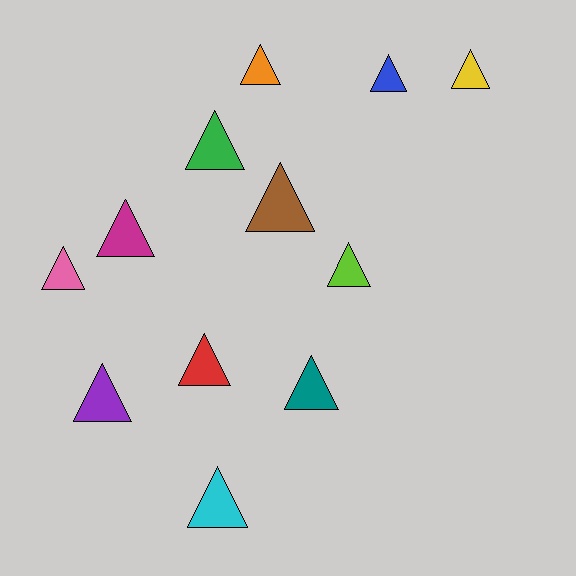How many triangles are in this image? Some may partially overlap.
There are 12 triangles.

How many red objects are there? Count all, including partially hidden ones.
There is 1 red object.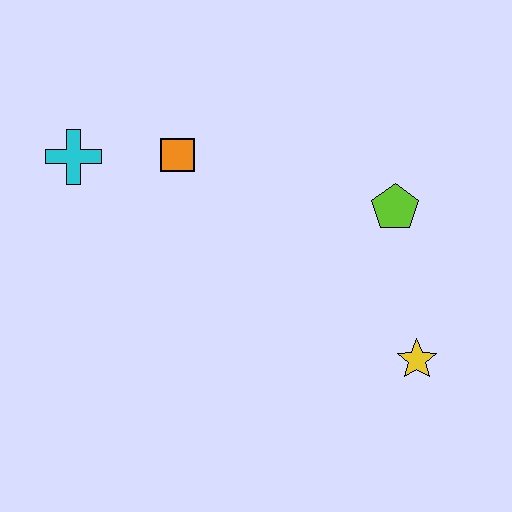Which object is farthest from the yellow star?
The cyan cross is farthest from the yellow star.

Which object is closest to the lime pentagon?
The yellow star is closest to the lime pentagon.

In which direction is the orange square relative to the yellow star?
The orange square is to the left of the yellow star.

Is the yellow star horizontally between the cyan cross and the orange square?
No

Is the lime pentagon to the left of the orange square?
No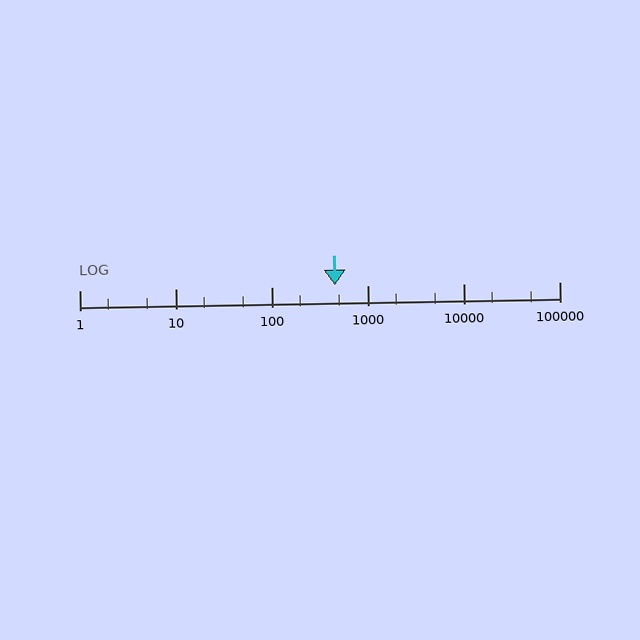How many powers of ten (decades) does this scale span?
The scale spans 5 decades, from 1 to 100000.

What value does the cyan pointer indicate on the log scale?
The pointer indicates approximately 460.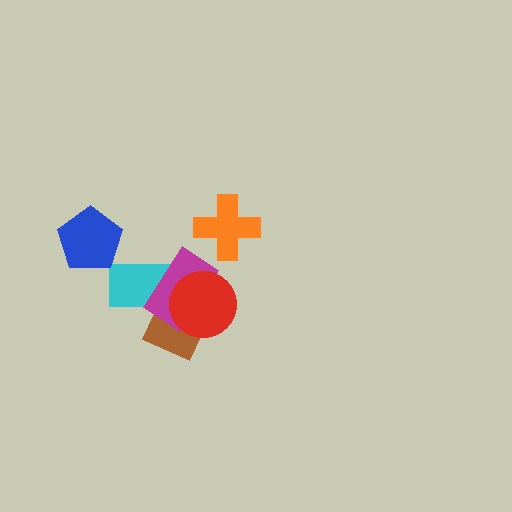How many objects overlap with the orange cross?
0 objects overlap with the orange cross.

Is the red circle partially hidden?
No, no other shape covers it.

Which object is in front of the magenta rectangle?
The red circle is in front of the magenta rectangle.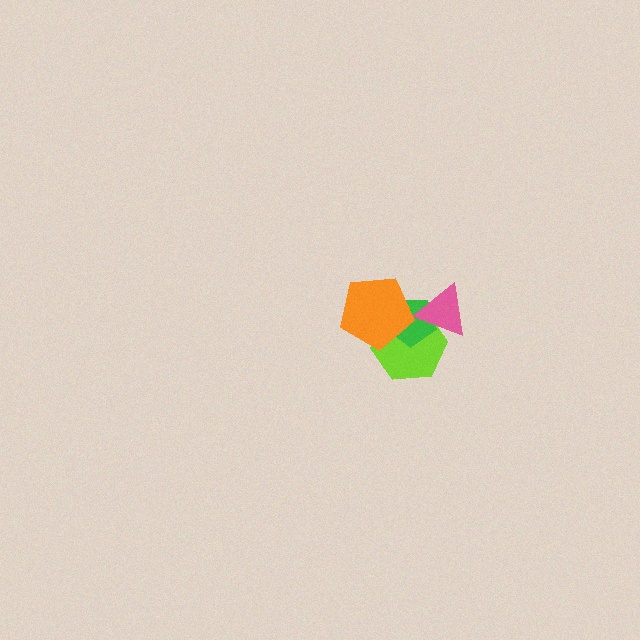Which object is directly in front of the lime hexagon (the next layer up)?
The green pentagon is directly in front of the lime hexagon.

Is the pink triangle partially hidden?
No, no other shape covers it.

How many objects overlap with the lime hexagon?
3 objects overlap with the lime hexagon.